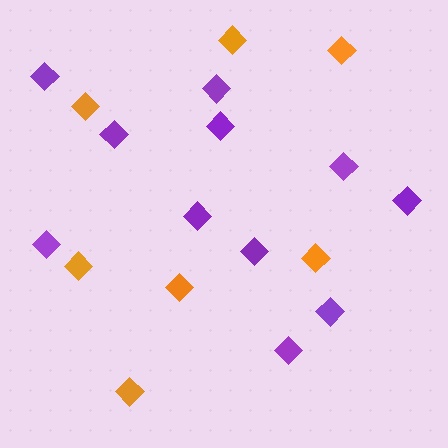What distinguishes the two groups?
There are 2 groups: one group of orange diamonds (7) and one group of purple diamonds (11).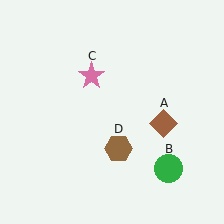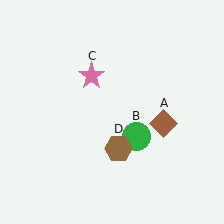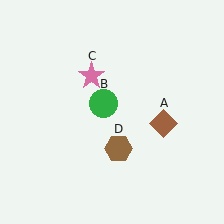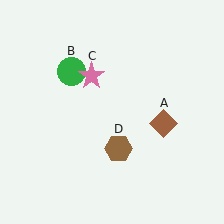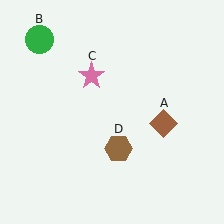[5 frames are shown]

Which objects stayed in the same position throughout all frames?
Brown diamond (object A) and pink star (object C) and brown hexagon (object D) remained stationary.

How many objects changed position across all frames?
1 object changed position: green circle (object B).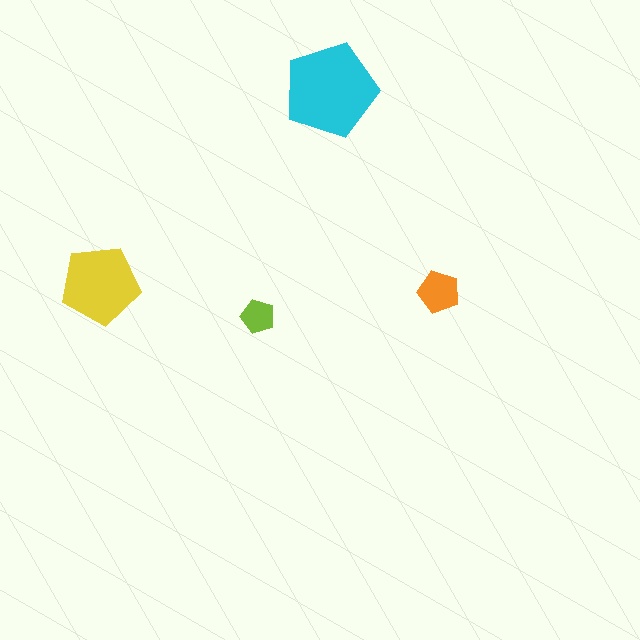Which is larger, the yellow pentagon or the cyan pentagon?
The cyan one.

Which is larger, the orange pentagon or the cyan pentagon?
The cyan one.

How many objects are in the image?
There are 4 objects in the image.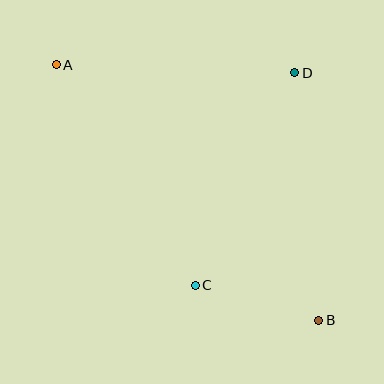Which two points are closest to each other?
Points B and C are closest to each other.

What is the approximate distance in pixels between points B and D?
The distance between B and D is approximately 249 pixels.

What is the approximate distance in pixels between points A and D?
The distance between A and D is approximately 239 pixels.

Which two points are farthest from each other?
Points A and B are farthest from each other.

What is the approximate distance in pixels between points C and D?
The distance between C and D is approximately 235 pixels.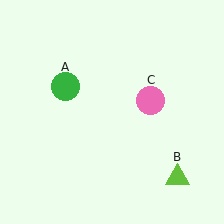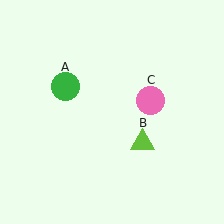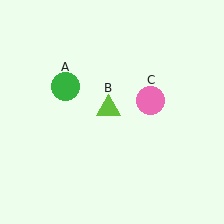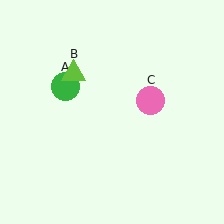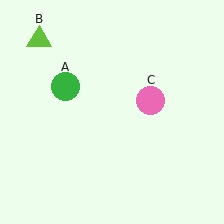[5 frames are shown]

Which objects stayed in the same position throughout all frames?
Green circle (object A) and pink circle (object C) remained stationary.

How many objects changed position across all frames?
1 object changed position: lime triangle (object B).